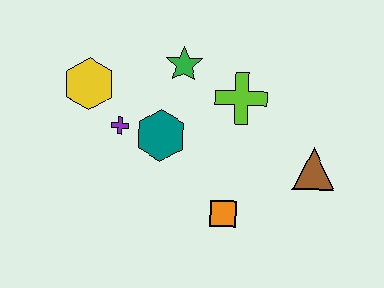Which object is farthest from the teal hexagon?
The brown triangle is farthest from the teal hexagon.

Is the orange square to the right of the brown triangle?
No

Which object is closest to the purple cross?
The teal hexagon is closest to the purple cross.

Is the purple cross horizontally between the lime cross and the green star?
No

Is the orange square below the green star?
Yes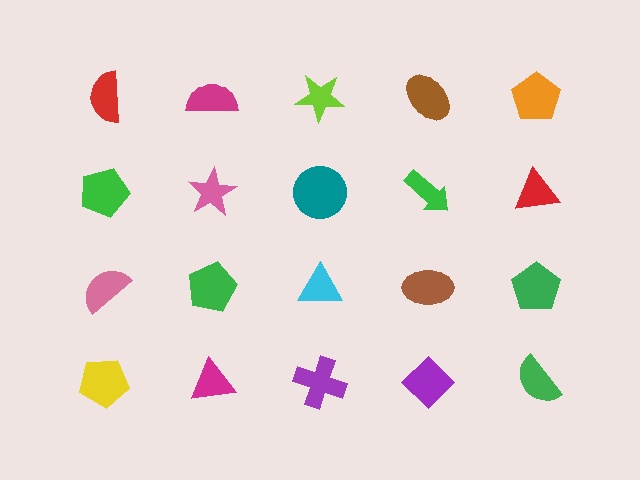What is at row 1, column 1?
A red semicircle.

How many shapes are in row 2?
5 shapes.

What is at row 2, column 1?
A green pentagon.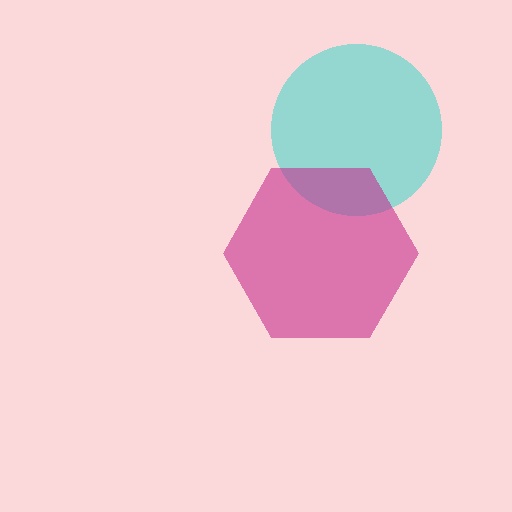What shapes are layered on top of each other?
The layered shapes are: a cyan circle, a magenta hexagon.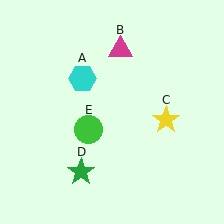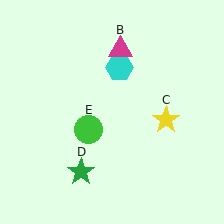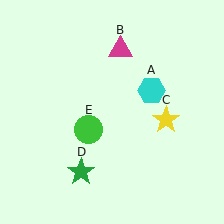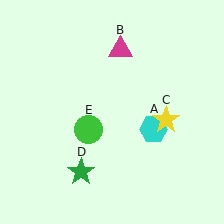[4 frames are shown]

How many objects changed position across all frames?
1 object changed position: cyan hexagon (object A).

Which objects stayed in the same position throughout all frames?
Magenta triangle (object B) and yellow star (object C) and green star (object D) and green circle (object E) remained stationary.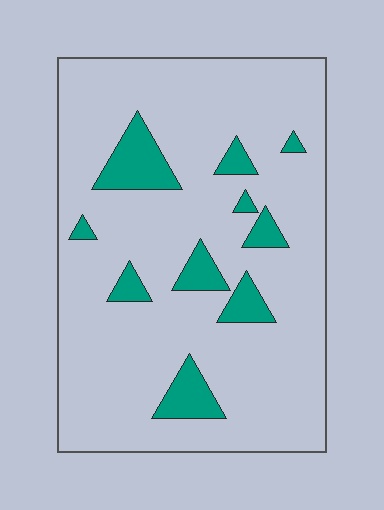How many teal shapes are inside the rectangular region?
10.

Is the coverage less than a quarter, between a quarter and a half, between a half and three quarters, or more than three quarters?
Less than a quarter.